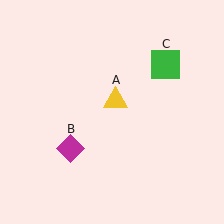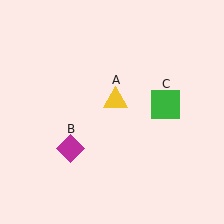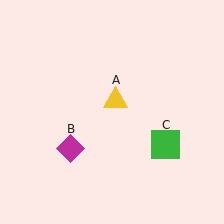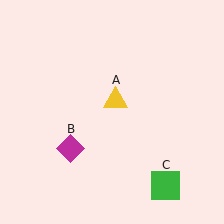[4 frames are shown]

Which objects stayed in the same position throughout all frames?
Yellow triangle (object A) and magenta diamond (object B) remained stationary.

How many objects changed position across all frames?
1 object changed position: green square (object C).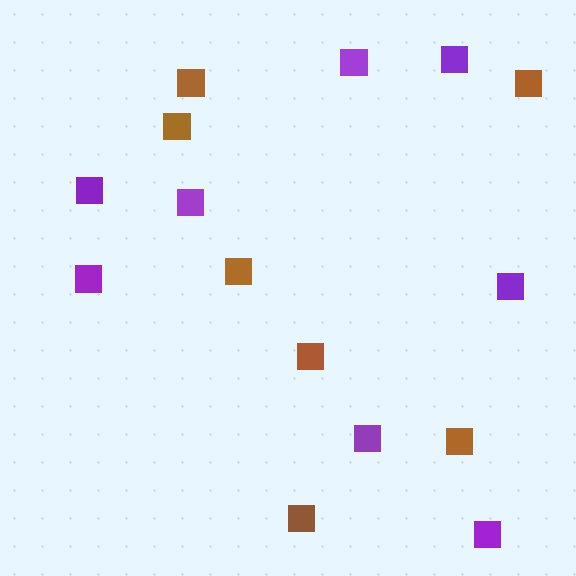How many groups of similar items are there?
There are 2 groups: one group of brown squares (7) and one group of purple squares (8).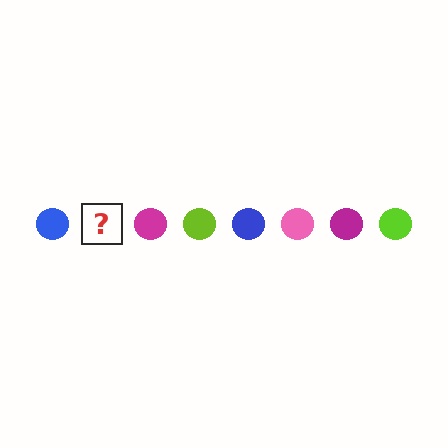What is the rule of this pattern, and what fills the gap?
The rule is that the pattern cycles through blue, pink, magenta, lime circles. The gap should be filled with a pink circle.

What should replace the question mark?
The question mark should be replaced with a pink circle.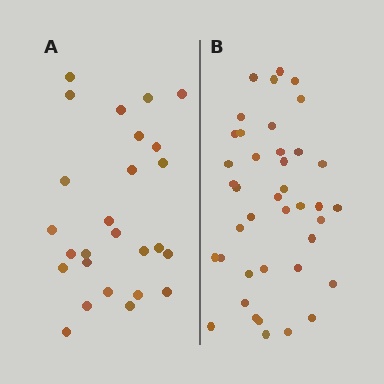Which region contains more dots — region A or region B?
Region B (the right region) has more dots.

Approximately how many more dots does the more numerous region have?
Region B has approximately 15 more dots than region A.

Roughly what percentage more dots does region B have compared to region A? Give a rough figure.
About 55% more.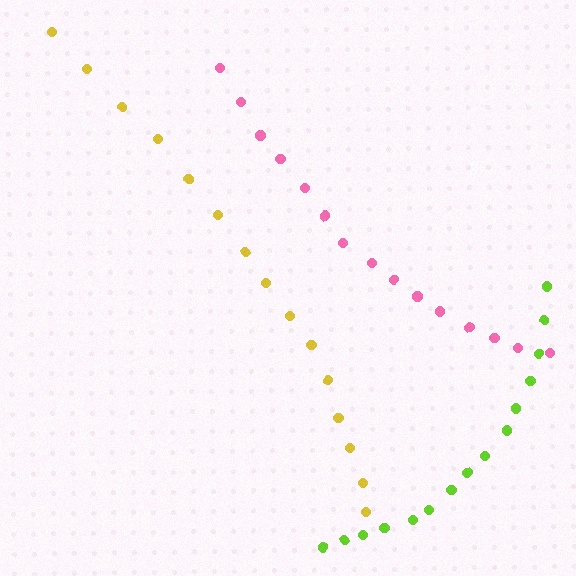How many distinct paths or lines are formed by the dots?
There are 3 distinct paths.